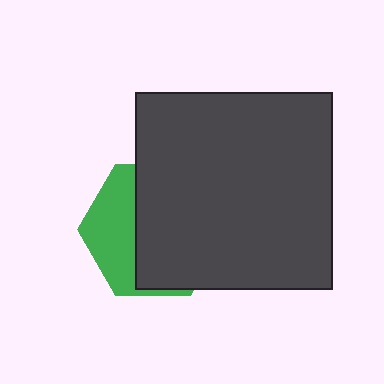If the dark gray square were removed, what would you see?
You would see the complete green hexagon.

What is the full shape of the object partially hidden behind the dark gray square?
The partially hidden object is a green hexagon.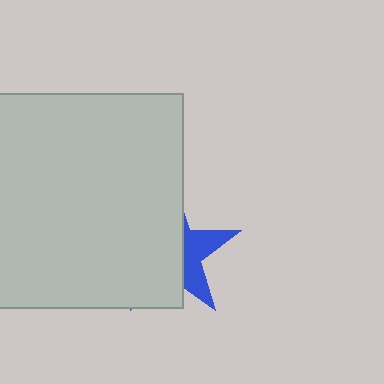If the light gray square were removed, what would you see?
You would see the complete blue star.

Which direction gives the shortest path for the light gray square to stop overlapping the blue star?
Moving left gives the shortest separation.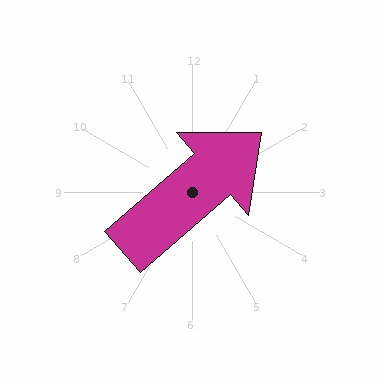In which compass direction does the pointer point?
Northeast.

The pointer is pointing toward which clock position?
Roughly 2 o'clock.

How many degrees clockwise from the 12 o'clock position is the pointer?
Approximately 49 degrees.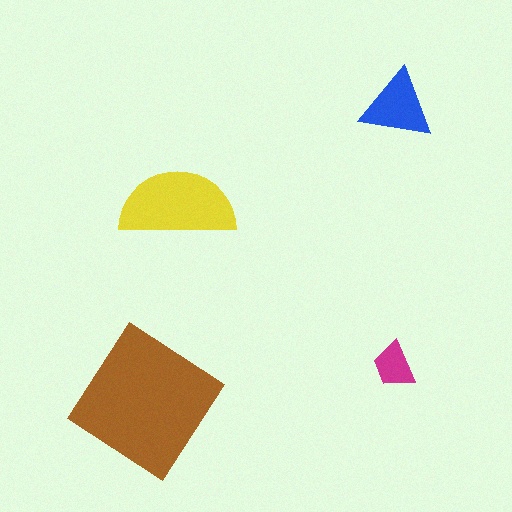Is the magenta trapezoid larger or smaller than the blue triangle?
Smaller.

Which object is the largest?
The brown diamond.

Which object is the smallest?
The magenta trapezoid.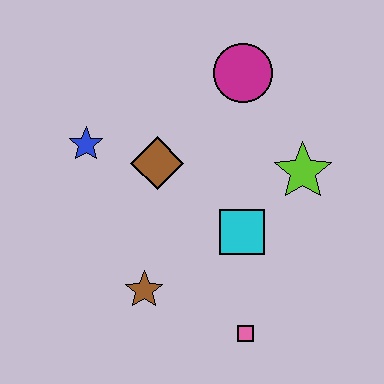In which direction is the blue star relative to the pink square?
The blue star is above the pink square.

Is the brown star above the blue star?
No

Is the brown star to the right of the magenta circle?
No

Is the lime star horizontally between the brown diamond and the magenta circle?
No